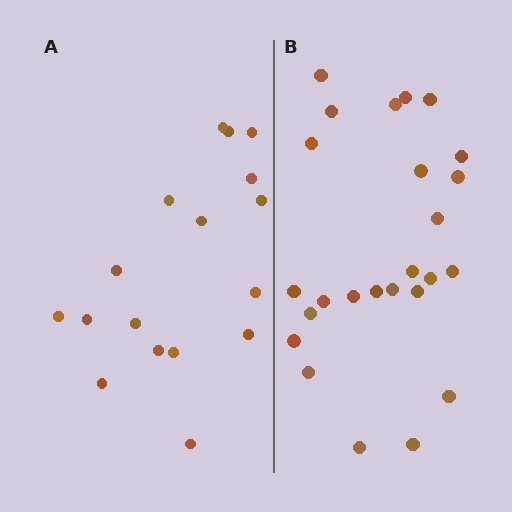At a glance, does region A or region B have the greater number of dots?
Region B (the right region) has more dots.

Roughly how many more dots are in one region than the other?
Region B has roughly 8 or so more dots than region A.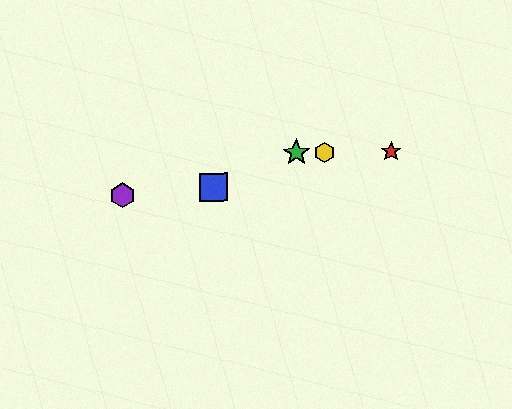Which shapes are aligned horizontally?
The red star, the green star, the yellow hexagon are aligned horizontally.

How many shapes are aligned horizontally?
3 shapes (the red star, the green star, the yellow hexagon) are aligned horizontally.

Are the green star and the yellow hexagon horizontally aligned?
Yes, both are at y≈153.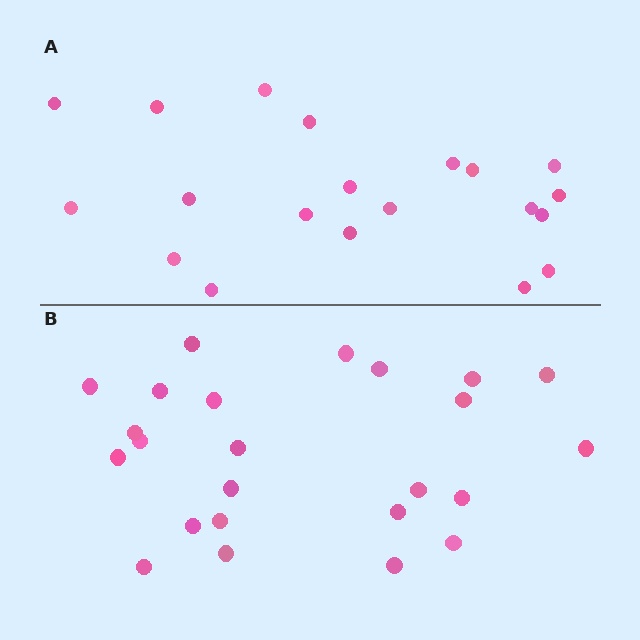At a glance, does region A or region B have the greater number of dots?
Region B (the bottom region) has more dots.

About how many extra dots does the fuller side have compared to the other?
Region B has about 4 more dots than region A.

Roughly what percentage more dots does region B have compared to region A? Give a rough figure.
About 20% more.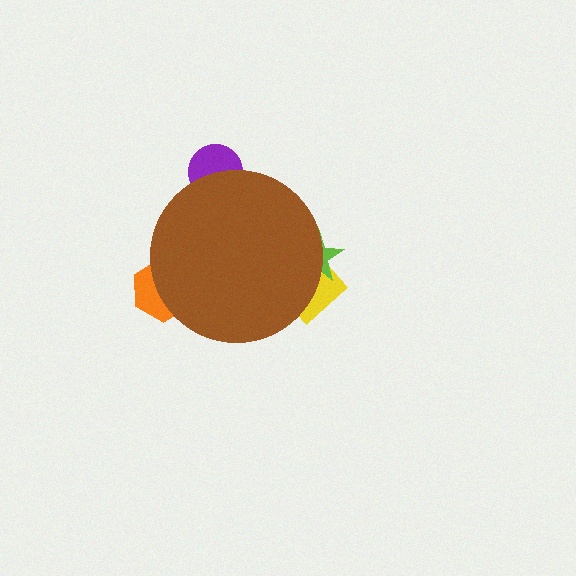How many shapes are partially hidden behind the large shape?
4 shapes are partially hidden.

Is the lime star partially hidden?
Yes, the lime star is partially hidden behind the brown circle.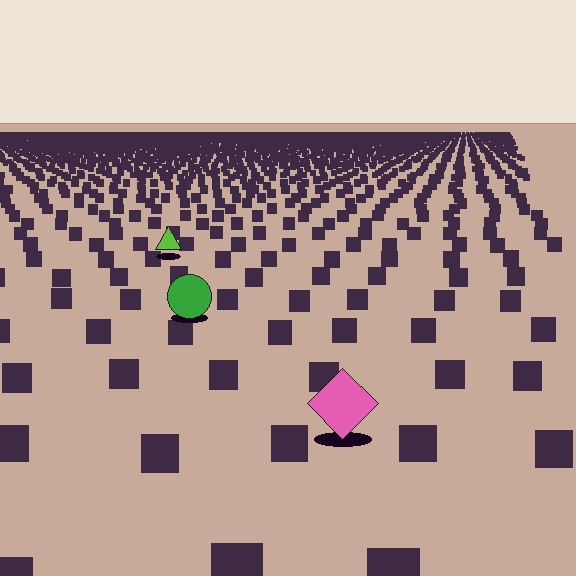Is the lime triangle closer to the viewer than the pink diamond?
No. The pink diamond is closer — you can tell from the texture gradient: the ground texture is coarser near it.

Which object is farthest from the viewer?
The lime triangle is farthest from the viewer. It appears smaller and the ground texture around it is denser.